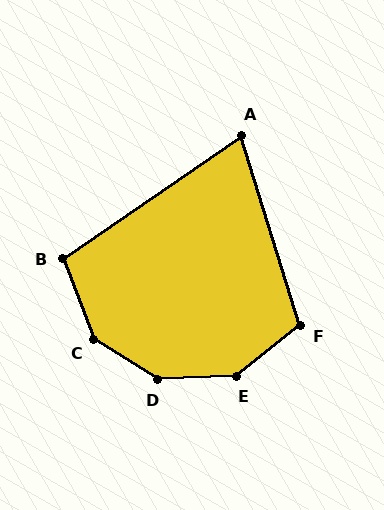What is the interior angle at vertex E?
Approximately 144 degrees (obtuse).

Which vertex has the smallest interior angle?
A, at approximately 73 degrees.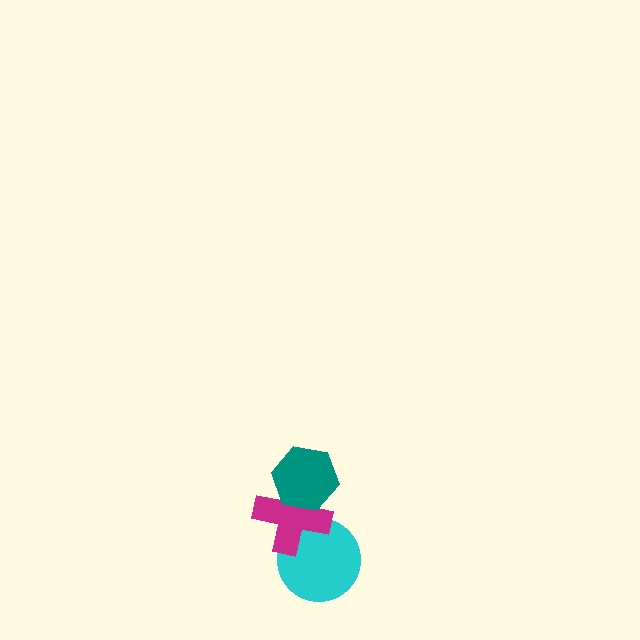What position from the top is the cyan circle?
The cyan circle is 3rd from the top.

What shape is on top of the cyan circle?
The magenta cross is on top of the cyan circle.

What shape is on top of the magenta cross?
The teal hexagon is on top of the magenta cross.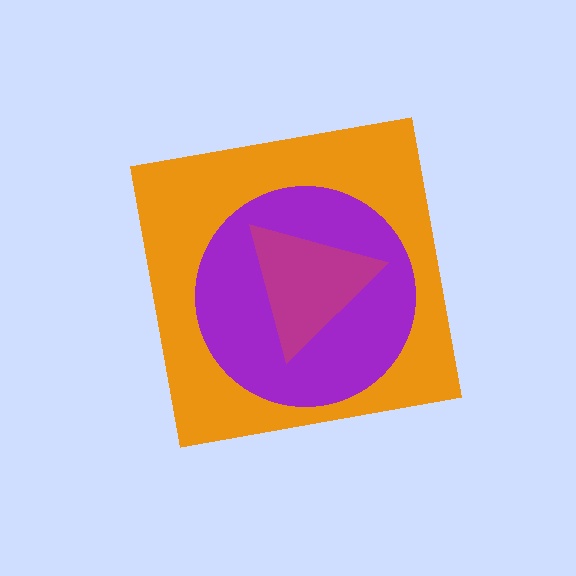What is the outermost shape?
The orange square.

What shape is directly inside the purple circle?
The magenta triangle.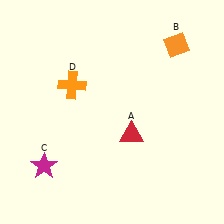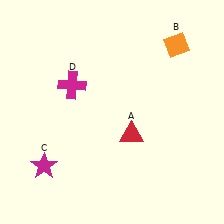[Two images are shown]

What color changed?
The cross (D) changed from orange in Image 1 to magenta in Image 2.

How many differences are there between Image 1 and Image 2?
There is 1 difference between the two images.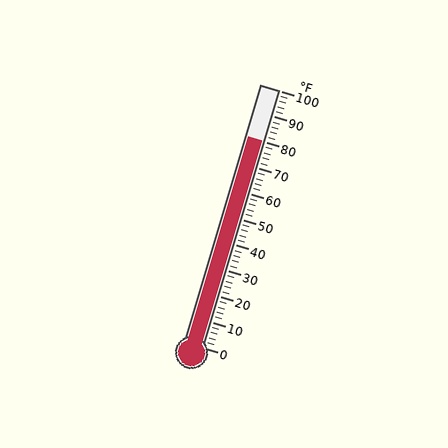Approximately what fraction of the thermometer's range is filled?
The thermometer is filled to approximately 80% of its range.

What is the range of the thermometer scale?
The thermometer scale ranges from 0°F to 100°F.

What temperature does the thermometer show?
The thermometer shows approximately 80°F.